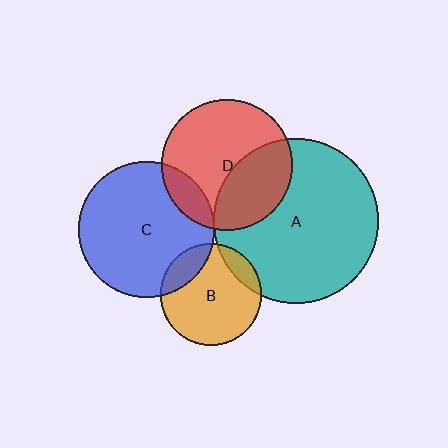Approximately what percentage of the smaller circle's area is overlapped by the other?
Approximately 10%.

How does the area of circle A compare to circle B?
Approximately 2.7 times.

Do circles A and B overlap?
Yes.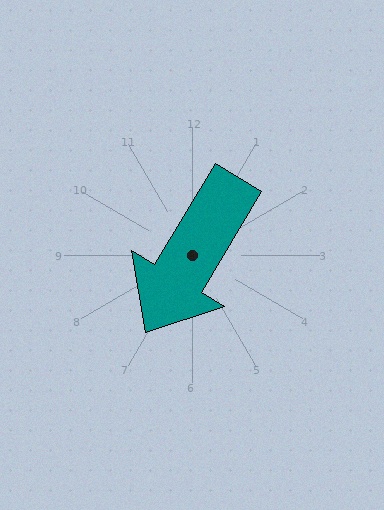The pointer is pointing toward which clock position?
Roughly 7 o'clock.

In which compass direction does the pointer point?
Southwest.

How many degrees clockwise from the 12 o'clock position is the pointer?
Approximately 211 degrees.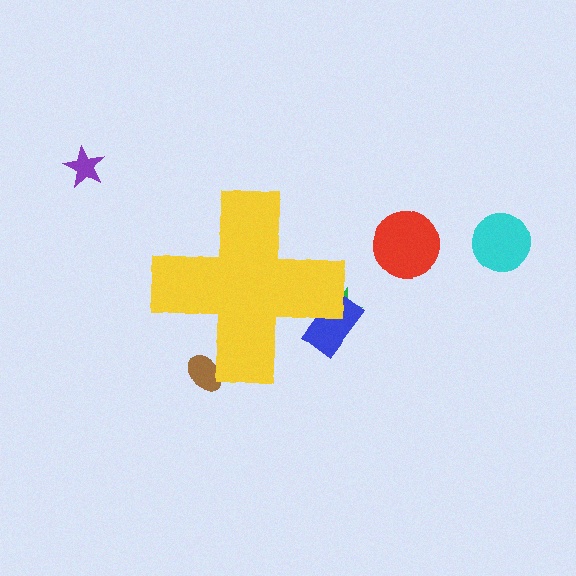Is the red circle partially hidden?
No, the red circle is fully visible.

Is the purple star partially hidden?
No, the purple star is fully visible.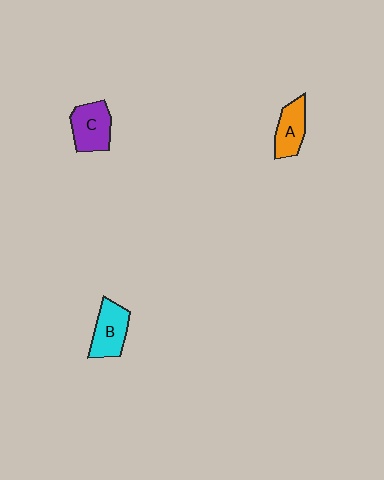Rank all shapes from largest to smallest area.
From largest to smallest: C (purple), B (cyan), A (orange).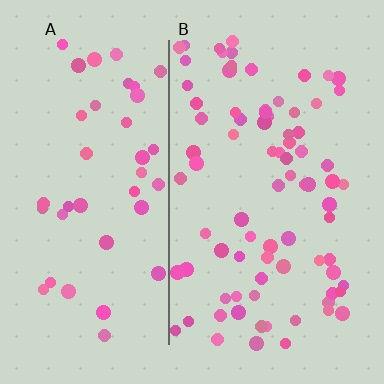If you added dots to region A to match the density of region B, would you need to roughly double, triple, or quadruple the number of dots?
Approximately double.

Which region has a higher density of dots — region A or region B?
B (the right).